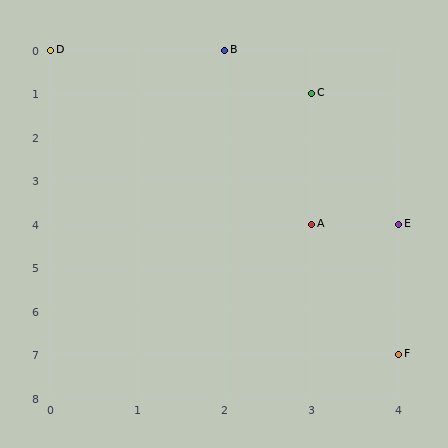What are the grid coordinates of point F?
Point F is at grid coordinates (4, 7).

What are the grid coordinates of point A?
Point A is at grid coordinates (3, 4).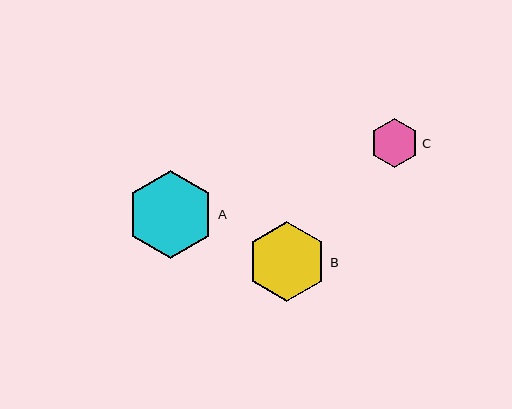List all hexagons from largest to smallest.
From largest to smallest: A, B, C.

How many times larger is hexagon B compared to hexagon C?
Hexagon B is approximately 1.6 times the size of hexagon C.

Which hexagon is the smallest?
Hexagon C is the smallest with a size of approximately 49 pixels.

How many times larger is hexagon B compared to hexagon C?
Hexagon B is approximately 1.6 times the size of hexagon C.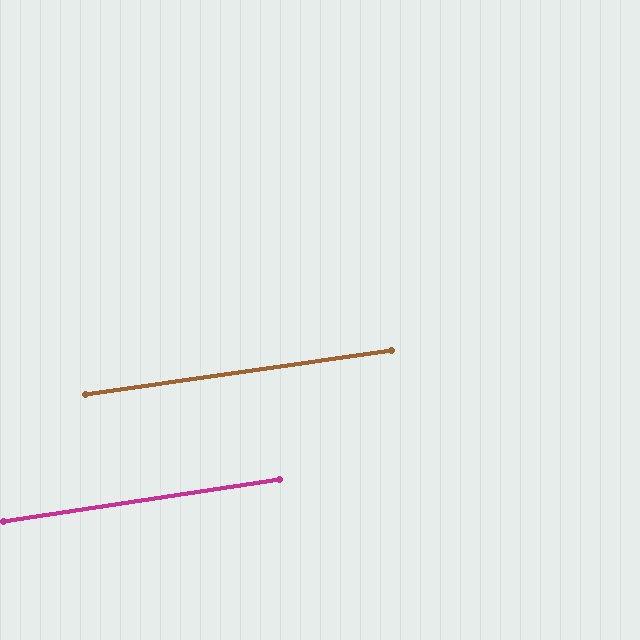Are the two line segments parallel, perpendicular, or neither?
Parallel — their directions differ by only 0.4°.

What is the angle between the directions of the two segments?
Approximately 0 degrees.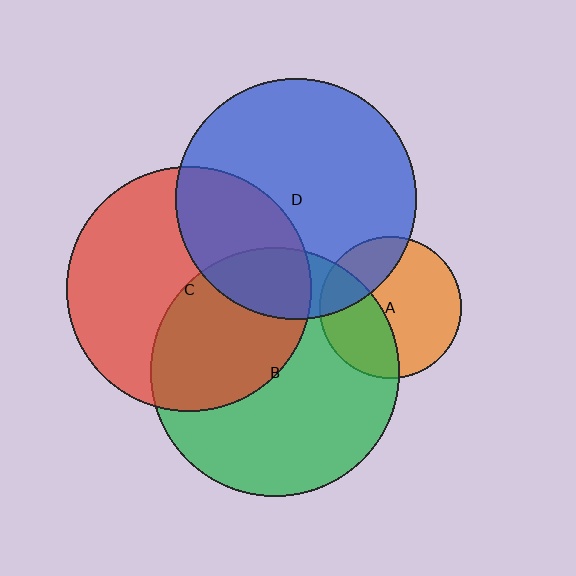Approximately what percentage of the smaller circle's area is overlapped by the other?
Approximately 30%.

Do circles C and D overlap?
Yes.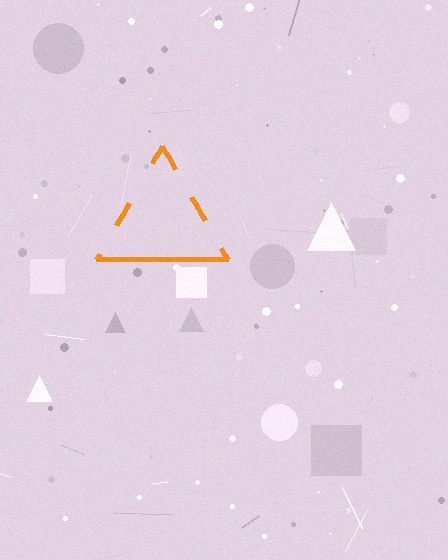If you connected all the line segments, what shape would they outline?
They would outline a triangle.